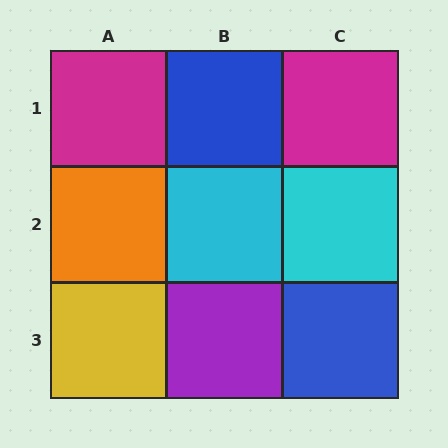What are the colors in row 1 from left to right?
Magenta, blue, magenta.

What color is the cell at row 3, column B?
Purple.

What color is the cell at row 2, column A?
Orange.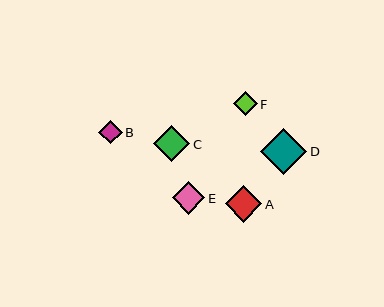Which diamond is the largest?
Diamond D is the largest with a size of approximately 47 pixels.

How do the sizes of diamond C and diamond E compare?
Diamond C and diamond E are approximately the same size.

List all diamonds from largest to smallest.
From largest to smallest: D, A, C, E, F, B.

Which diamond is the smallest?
Diamond B is the smallest with a size of approximately 23 pixels.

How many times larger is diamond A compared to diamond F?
Diamond A is approximately 1.5 times the size of diamond F.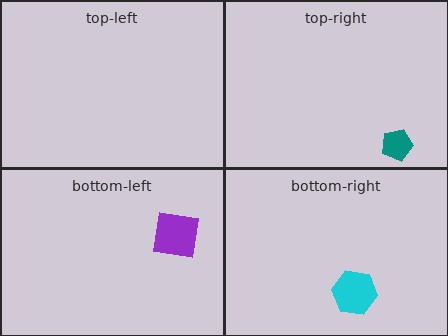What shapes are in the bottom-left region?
The purple square.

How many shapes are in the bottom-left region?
1.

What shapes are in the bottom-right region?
The cyan hexagon.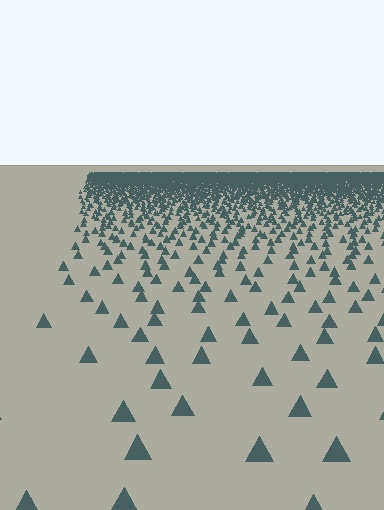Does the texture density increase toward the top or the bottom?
Density increases toward the top.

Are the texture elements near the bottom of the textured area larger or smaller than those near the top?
Larger. Near the bottom, elements are closer to the viewer and appear at a bigger on-screen size.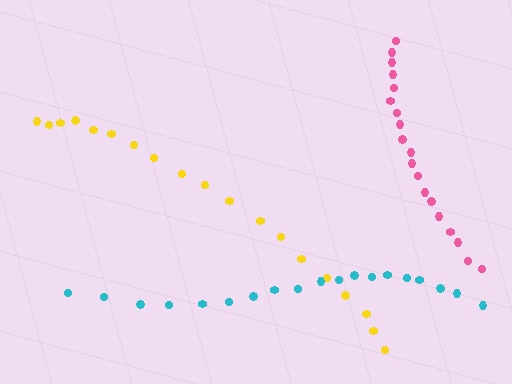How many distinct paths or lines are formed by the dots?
There are 3 distinct paths.